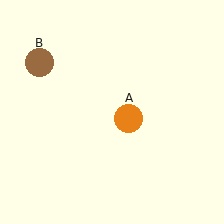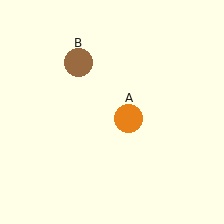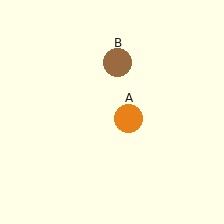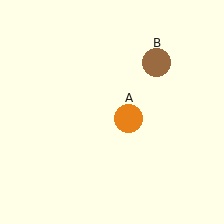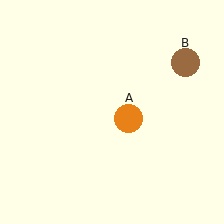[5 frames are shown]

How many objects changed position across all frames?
1 object changed position: brown circle (object B).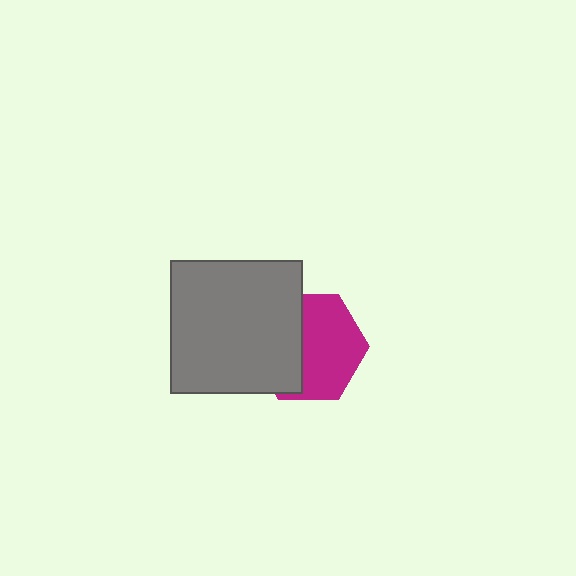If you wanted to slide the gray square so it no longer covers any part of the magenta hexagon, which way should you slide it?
Slide it left — that is the most direct way to separate the two shapes.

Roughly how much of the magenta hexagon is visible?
About half of it is visible (roughly 57%).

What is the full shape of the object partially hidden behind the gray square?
The partially hidden object is a magenta hexagon.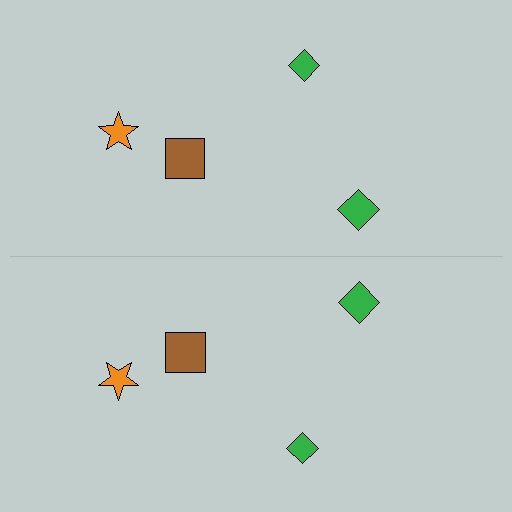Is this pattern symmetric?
Yes, this pattern has bilateral (reflection) symmetry.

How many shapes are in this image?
There are 8 shapes in this image.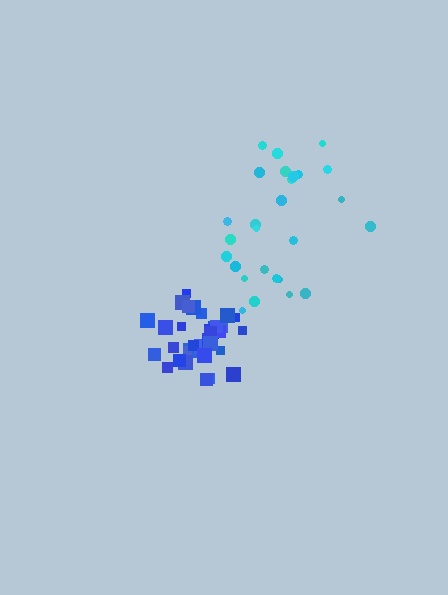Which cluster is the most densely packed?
Blue.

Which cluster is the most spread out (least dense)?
Cyan.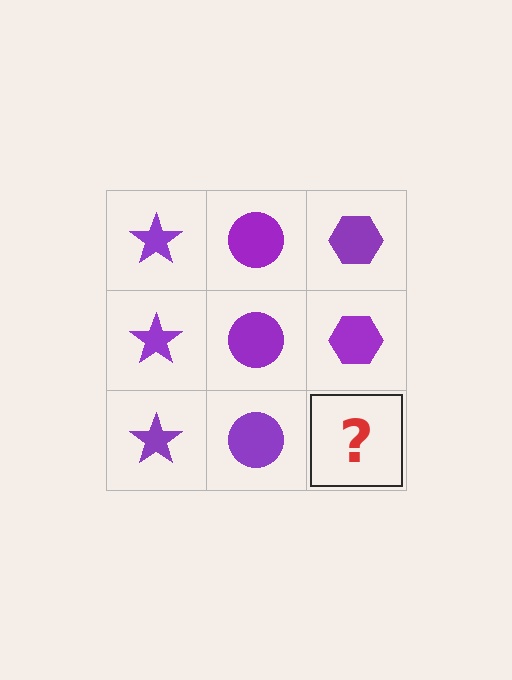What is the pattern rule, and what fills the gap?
The rule is that each column has a consistent shape. The gap should be filled with a purple hexagon.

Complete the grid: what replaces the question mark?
The question mark should be replaced with a purple hexagon.